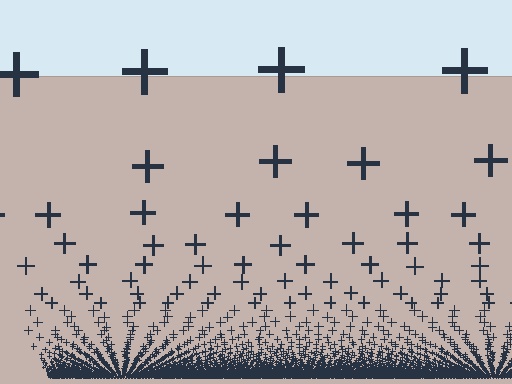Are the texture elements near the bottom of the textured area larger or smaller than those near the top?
Smaller. The gradient is inverted — elements near the bottom are smaller and denser.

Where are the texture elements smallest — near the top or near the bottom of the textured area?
Near the bottom.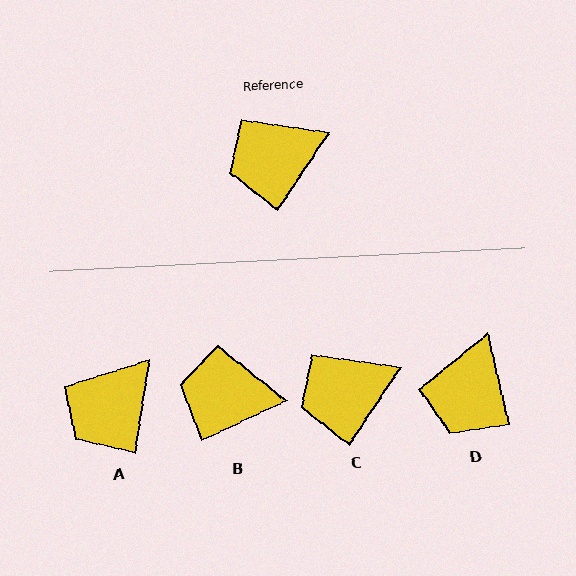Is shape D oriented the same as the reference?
No, it is off by about 47 degrees.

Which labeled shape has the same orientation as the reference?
C.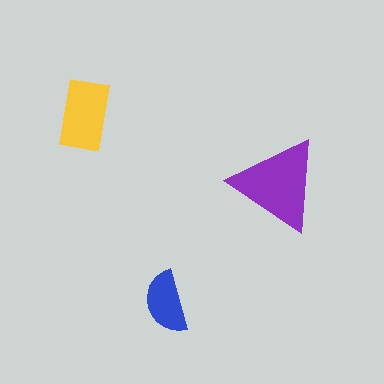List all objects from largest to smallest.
The purple triangle, the yellow rectangle, the blue semicircle.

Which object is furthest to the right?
The purple triangle is rightmost.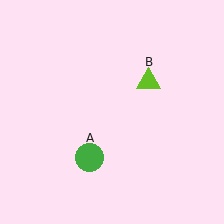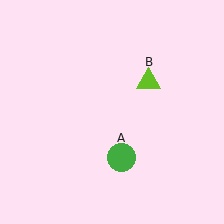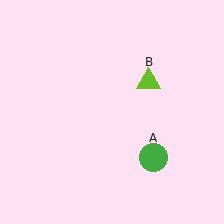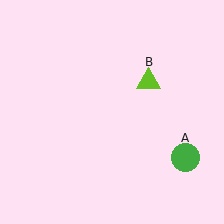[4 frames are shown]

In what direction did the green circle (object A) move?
The green circle (object A) moved right.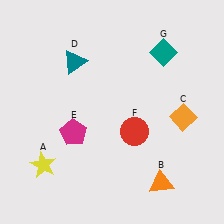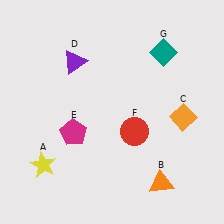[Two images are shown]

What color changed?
The triangle (D) changed from teal in Image 1 to purple in Image 2.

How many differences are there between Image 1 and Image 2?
There is 1 difference between the two images.